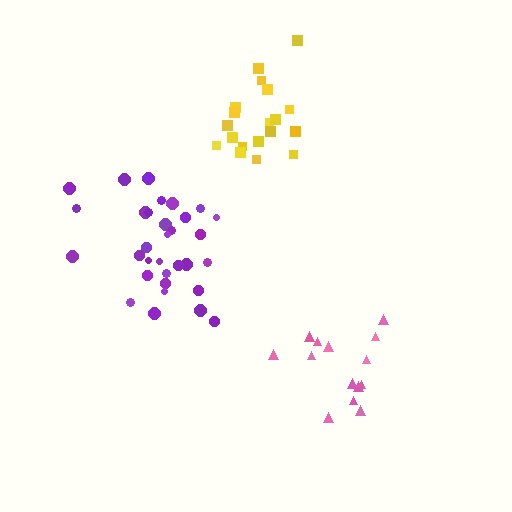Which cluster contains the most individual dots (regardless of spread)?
Purple (32).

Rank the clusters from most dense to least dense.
yellow, purple, pink.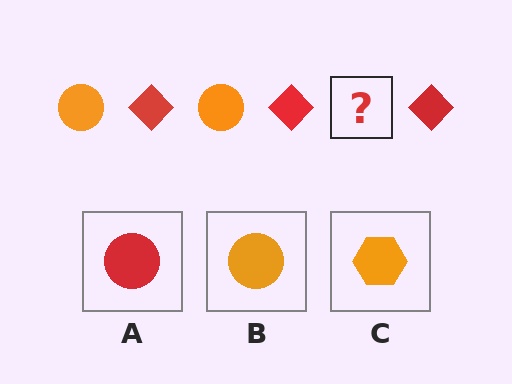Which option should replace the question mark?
Option B.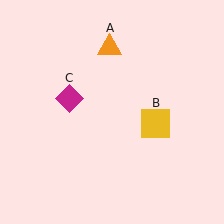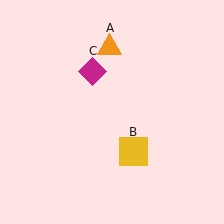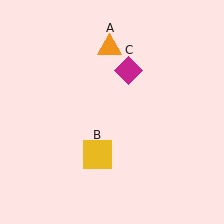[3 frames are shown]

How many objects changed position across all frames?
2 objects changed position: yellow square (object B), magenta diamond (object C).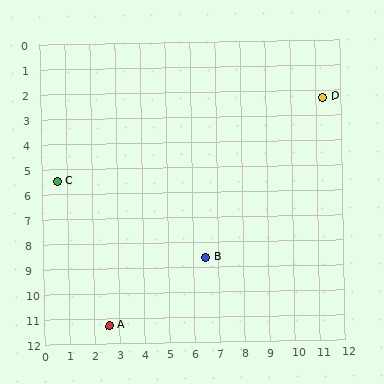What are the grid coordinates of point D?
Point D is at approximately (11.3, 2.3).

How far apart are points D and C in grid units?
Points D and C are about 11.2 grid units apart.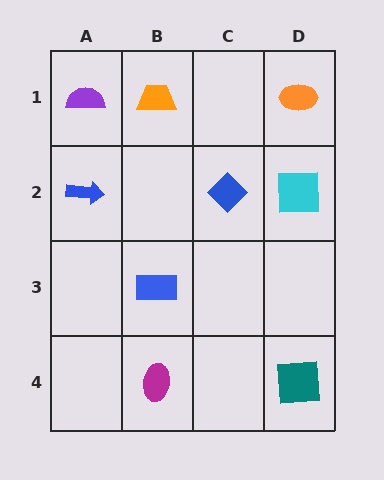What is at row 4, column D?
A teal square.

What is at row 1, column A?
A purple semicircle.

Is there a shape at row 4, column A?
No, that cell is empty.